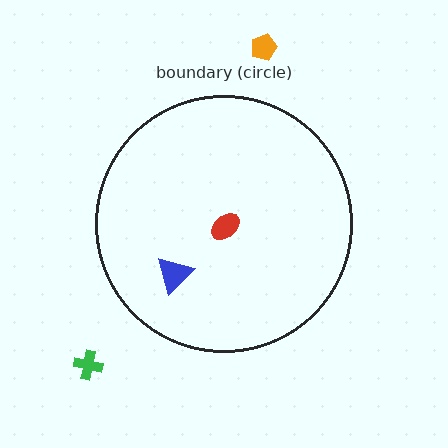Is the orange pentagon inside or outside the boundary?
Outside.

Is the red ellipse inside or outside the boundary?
Inside.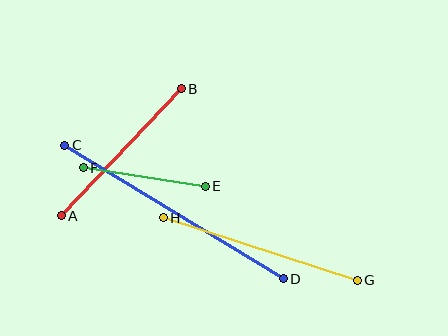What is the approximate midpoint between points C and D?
The midpoint is at approximately (174, 212) pixels.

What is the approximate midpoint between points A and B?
The midpoint is at approximately (121, 152) pixels.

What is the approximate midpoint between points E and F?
The midpoint is at approximately (144, 177) pixels.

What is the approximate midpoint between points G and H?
The midpoint is at approximately (260, 249) pixels.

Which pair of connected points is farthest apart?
Points C and D are farthest apart.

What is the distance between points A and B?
The distance is approximately 175 pixels.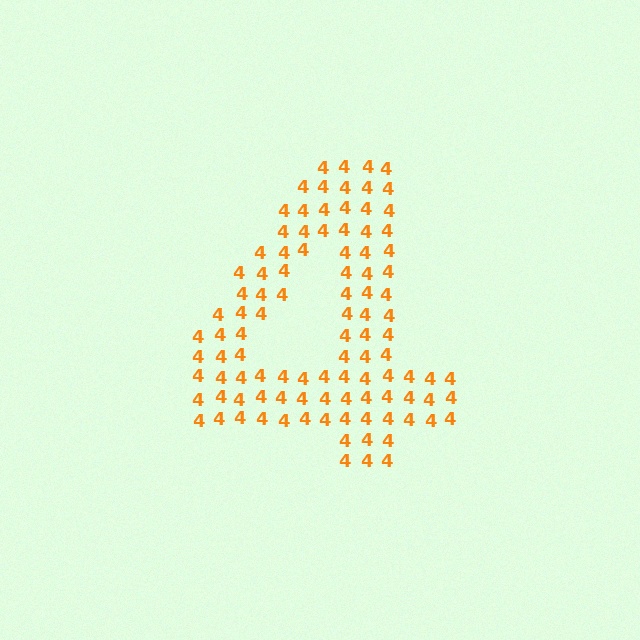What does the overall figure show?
The overall figure shows the digit 4.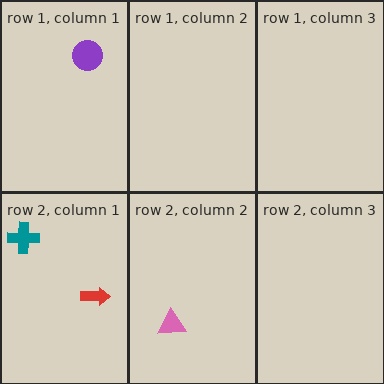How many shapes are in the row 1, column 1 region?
1.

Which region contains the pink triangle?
The row 2, column 2 region.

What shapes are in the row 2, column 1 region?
The red arrow, the teal cross.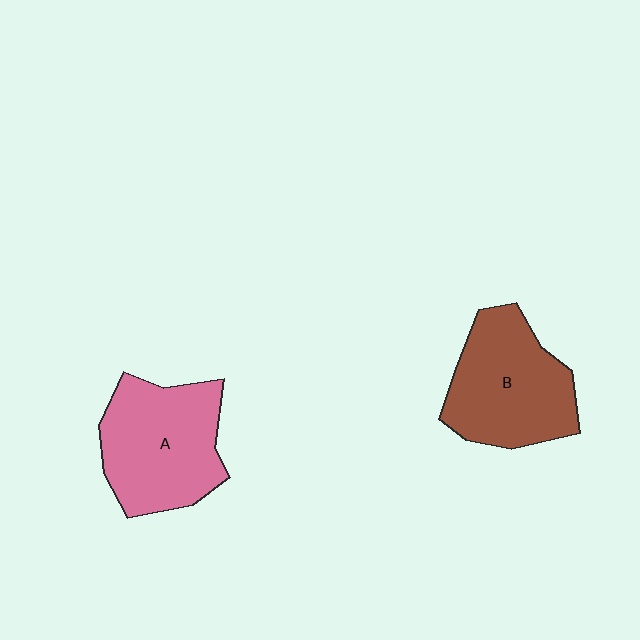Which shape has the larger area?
Shape A (pink).